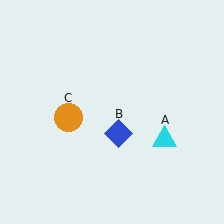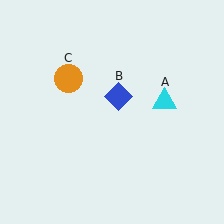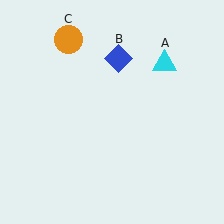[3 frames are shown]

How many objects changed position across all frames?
3 objects changed position: cyan triangle (object A), blue diamond (object B), orange circle (object C).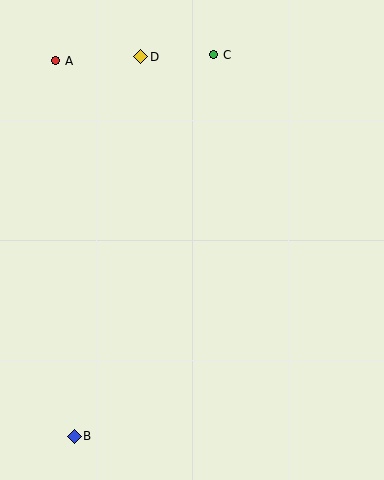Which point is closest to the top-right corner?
Point C is closest to the top-right corner.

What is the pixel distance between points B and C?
The distance between B and C is 406 pixels.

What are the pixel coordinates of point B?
Point B is at (74, 436).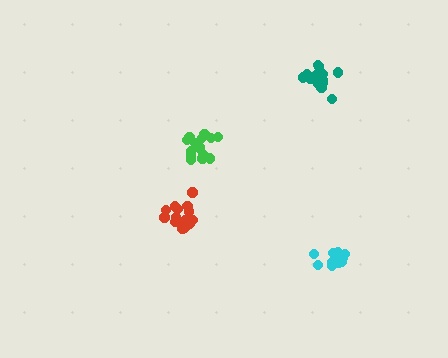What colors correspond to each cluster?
The clusters are colored: green, red, cyan, teal.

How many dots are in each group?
Group 1: 14 dots, Group 2: 15 dots, Group 3: 12 dots, Group 4: 16 dots (57 total).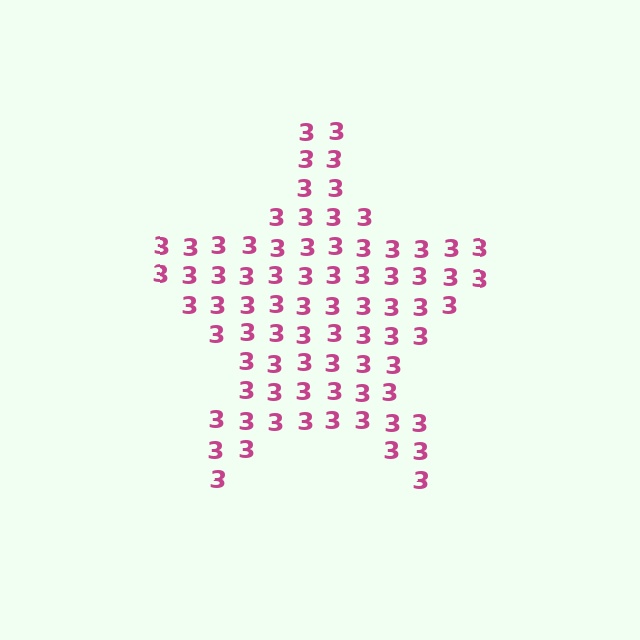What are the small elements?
The small elements are digit 3's.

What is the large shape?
The large shape is a star.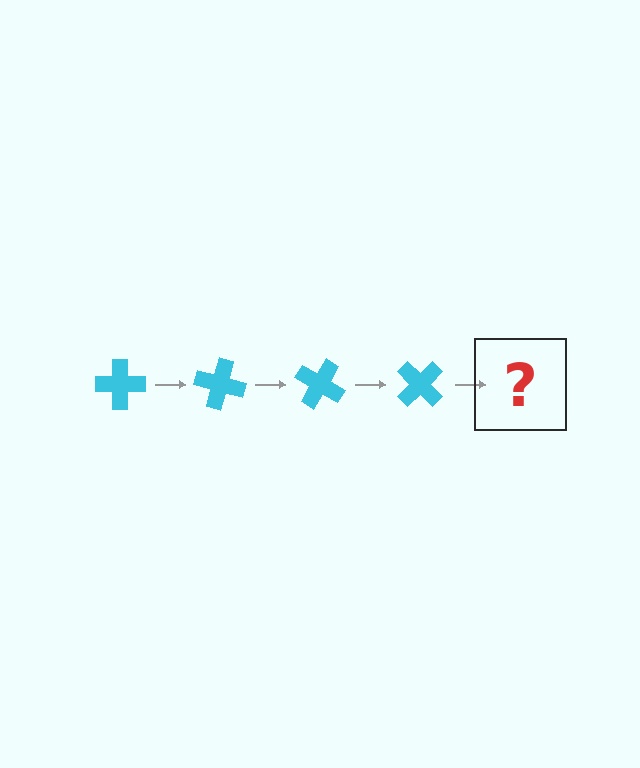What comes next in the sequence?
The next element should be a cyan cross rotated 60 degrees.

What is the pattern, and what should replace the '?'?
The pattern is that the cross rotates 15 degrees each step. The '?' should be a cyan cross rotated 60 degrees.